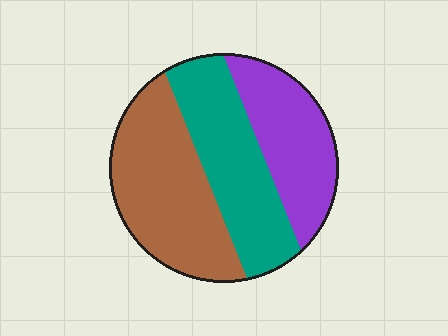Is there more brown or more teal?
Brown.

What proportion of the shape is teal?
Teal takes up about one third (1/3) of the shape.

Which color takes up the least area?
Purple, at roughly 30%.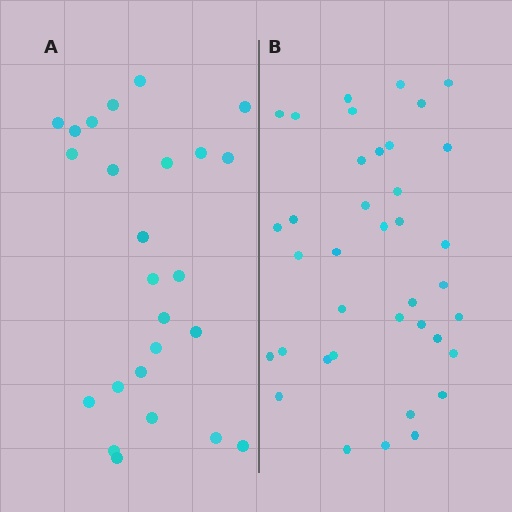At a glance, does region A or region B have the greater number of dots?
Region B (the right region) has more dots.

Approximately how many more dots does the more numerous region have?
Region B has approximately 15 more dots than region A.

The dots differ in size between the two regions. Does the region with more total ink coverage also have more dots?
No. Region A has more total ink coverage because its dots are larger, but region B actually contains more individual dots. Total area can be misleading — the number of items is what matters here.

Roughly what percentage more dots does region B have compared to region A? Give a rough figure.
About 50% more.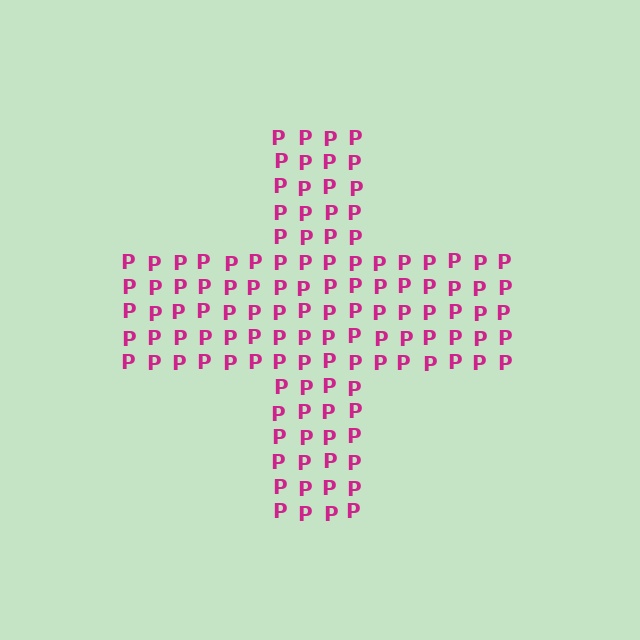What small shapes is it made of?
It is made of small letter P's.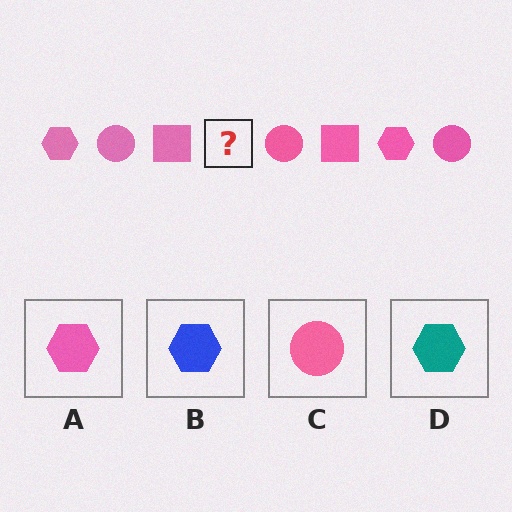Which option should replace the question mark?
Option A.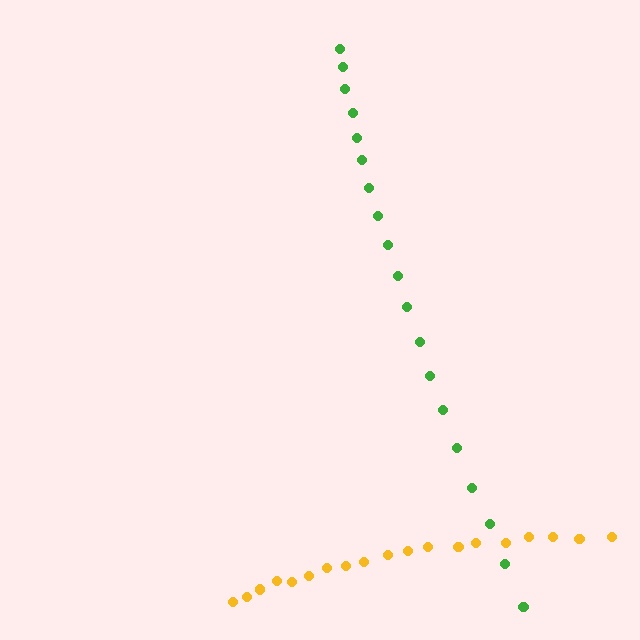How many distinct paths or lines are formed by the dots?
There are 2 distinct paths.